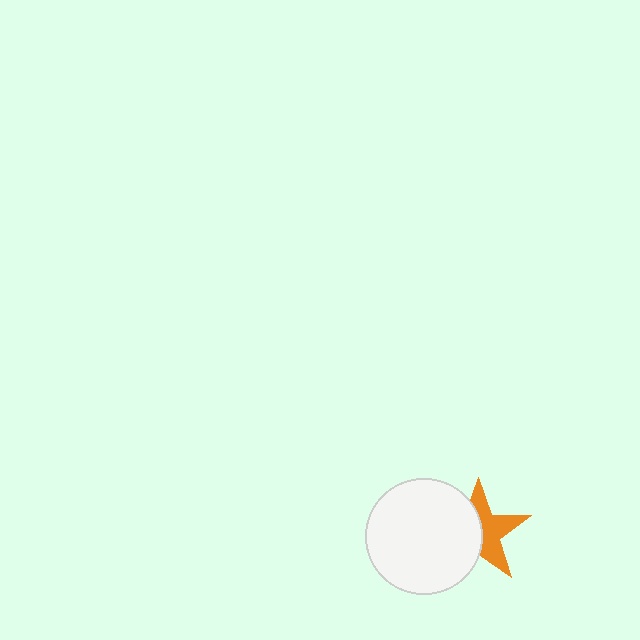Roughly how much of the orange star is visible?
About half of it is visible (roughly 50%).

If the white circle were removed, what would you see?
You would see the complete orange star.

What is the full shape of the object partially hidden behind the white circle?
The partially hidden object is an orange star.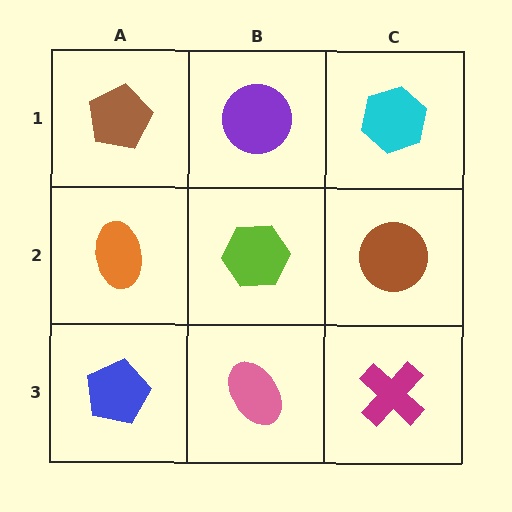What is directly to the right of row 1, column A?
A purple circle.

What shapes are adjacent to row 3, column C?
A brown circle (row 2, column C), a pink ellipse (row 3, column B).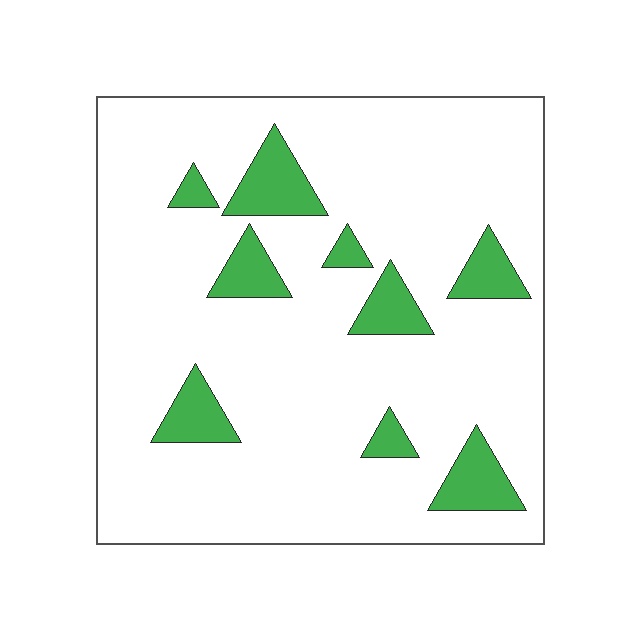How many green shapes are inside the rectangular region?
9.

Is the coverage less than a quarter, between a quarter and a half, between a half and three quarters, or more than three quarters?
Less than a quarter.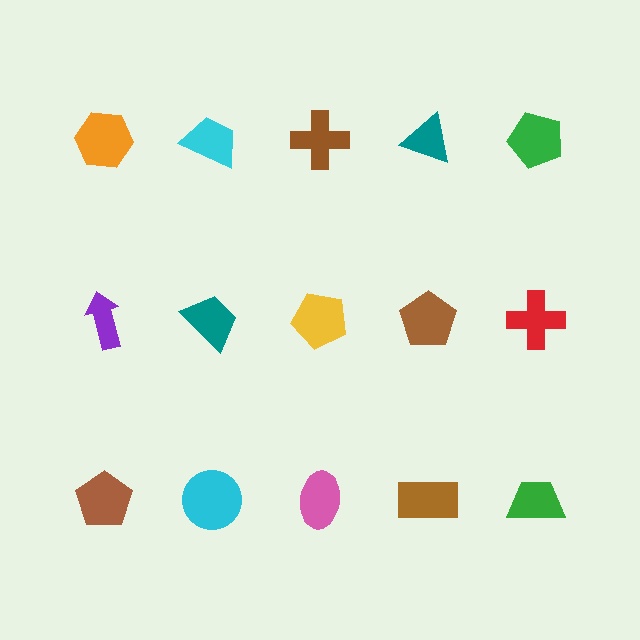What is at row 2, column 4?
A brown pentagon.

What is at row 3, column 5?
A green trapezoid.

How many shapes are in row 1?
5 shapes.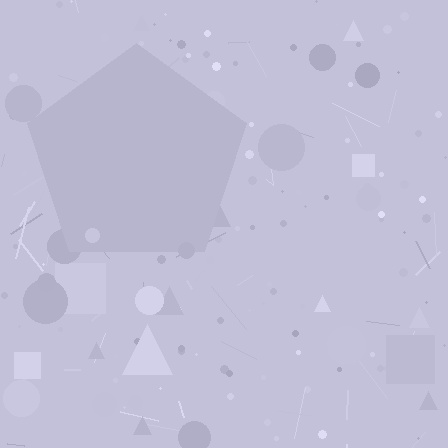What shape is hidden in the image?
A pentagon is hidden in the image.